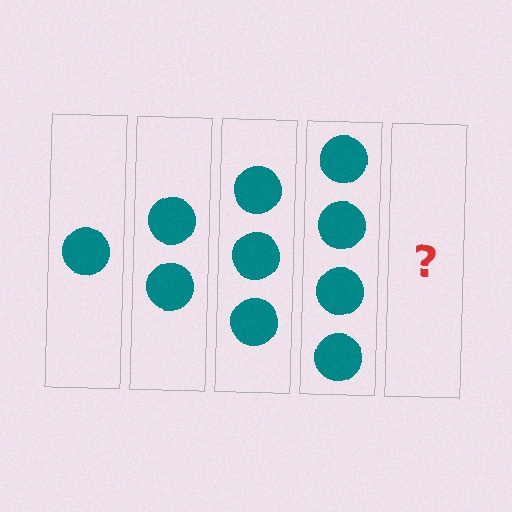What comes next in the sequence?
The next element should be 5 circles.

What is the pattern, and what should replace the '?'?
The pattern is that each step adds one more circle. The '?' should be 5 circles.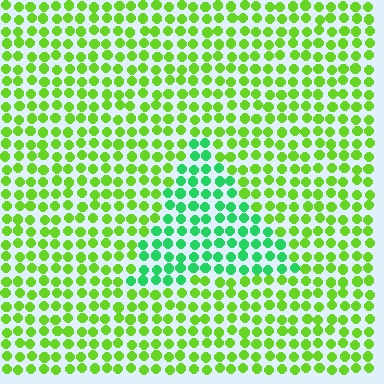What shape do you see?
I see a triangle.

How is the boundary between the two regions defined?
The boundary is defined purely by a slight shift in hue (about 43 degrees). Spacing, size, and orientation are identical on both sides.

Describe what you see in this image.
The image is filled with small lime elements in a uniform arrangement. A triangle-shaped region is visible where the elements are tinted to a slightly different hue, forming a subtle color boundary.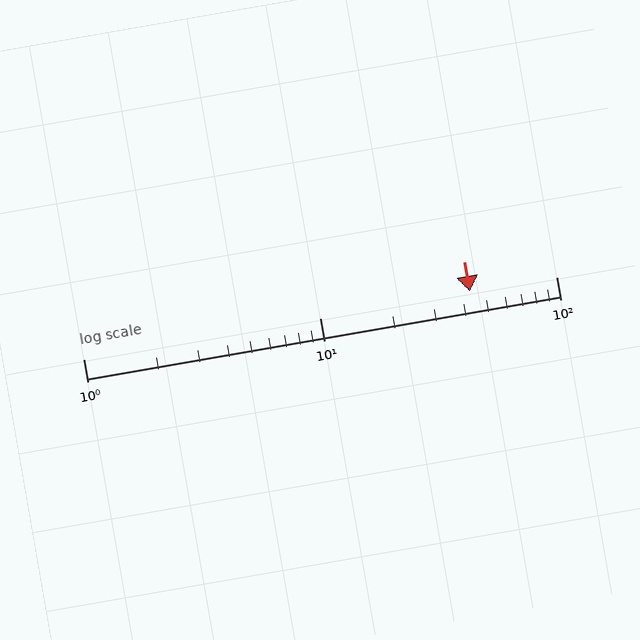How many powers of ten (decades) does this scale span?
The scale spans 2 decades, from 1 to 100.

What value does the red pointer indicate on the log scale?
The pointer indicates approximately 43.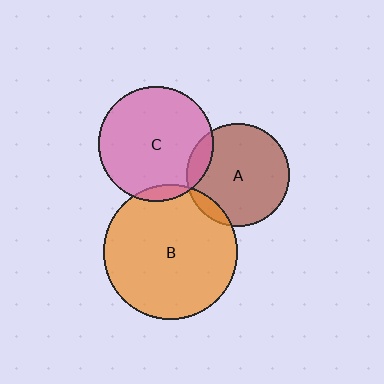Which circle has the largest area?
Circle B (orange).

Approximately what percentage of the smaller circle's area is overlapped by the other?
Approximately 5%.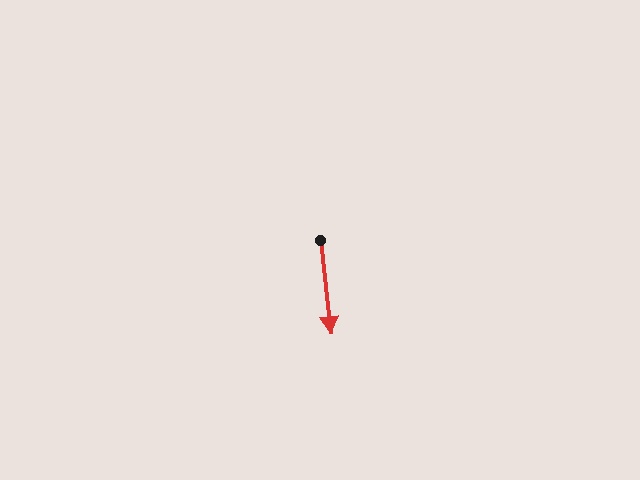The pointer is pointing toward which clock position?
Roughly 6 o'clock.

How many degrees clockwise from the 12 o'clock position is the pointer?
Approximately 173 degrees.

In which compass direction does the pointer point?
South.